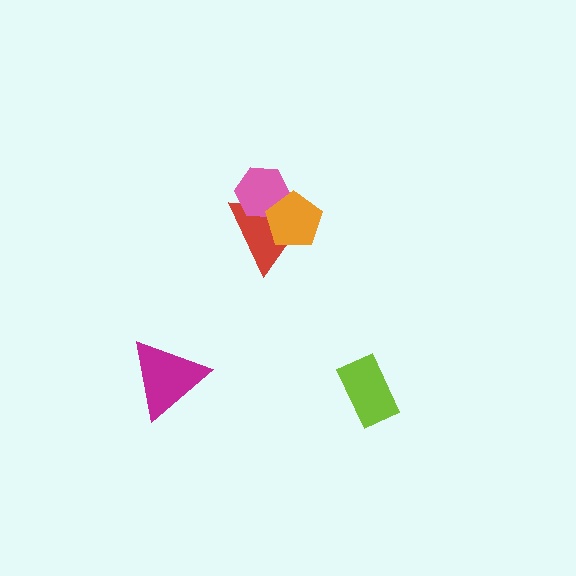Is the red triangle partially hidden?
Yes, it is partially covered by another shape.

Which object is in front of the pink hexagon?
The orange pentagon is in front of the pink hexagon.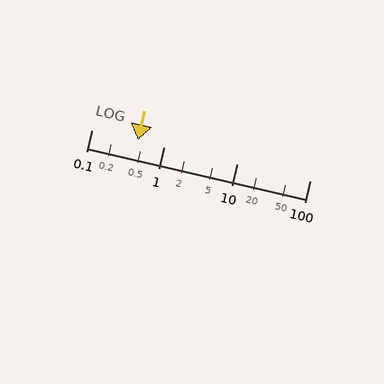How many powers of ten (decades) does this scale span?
The scale spans 3 decades, from 0.1 to 100.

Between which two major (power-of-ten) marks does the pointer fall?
The pointer is between 0.1 and 1.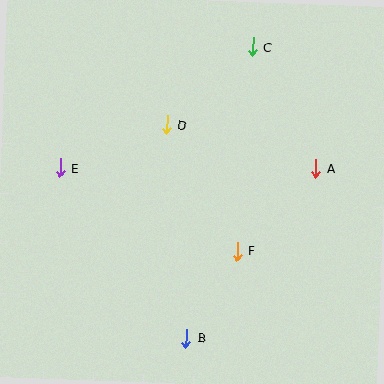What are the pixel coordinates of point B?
Point B is at (186, 338).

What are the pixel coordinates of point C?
Point C is at (253, 47).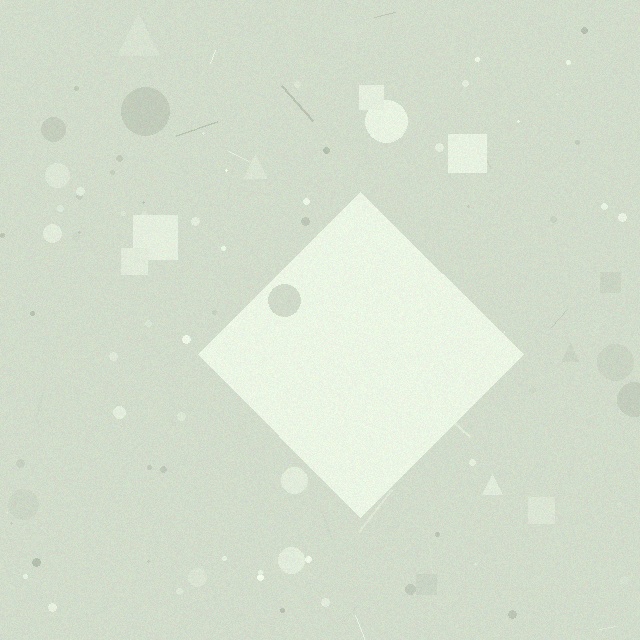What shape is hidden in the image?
A diamond is hidden in the image.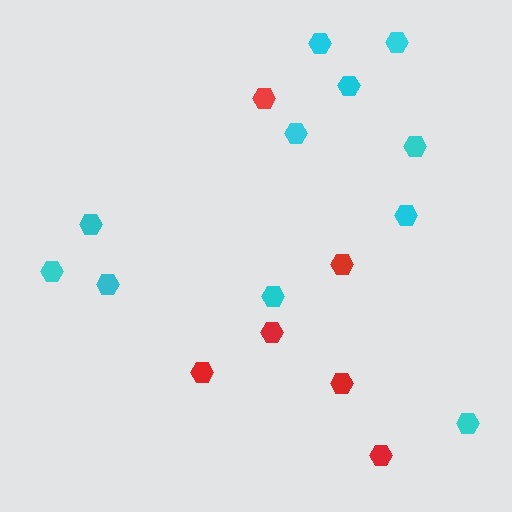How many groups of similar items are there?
There are 2 groups: one group of cyan hexagons (11) and one group of red hexagons (6).